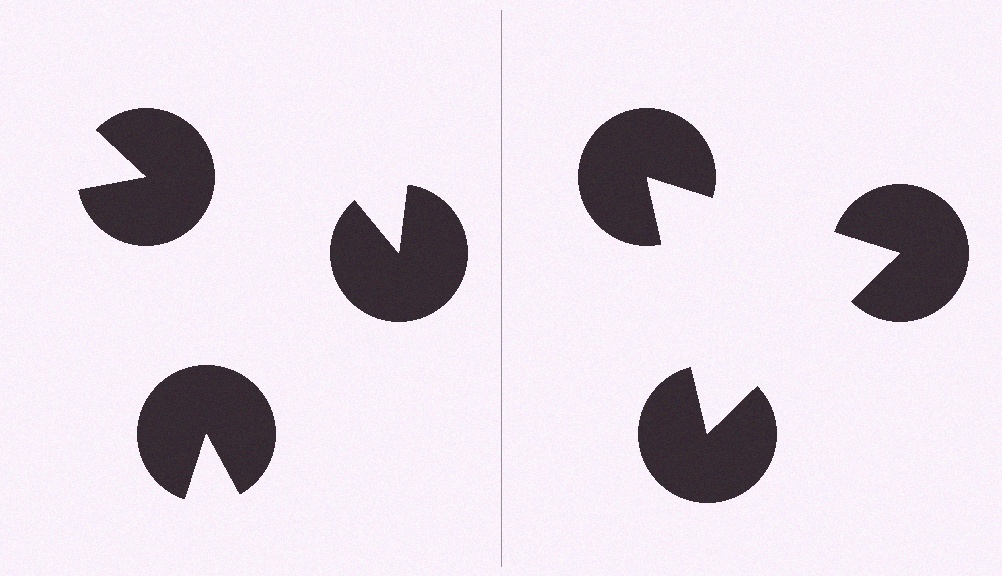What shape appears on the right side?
An illusory triangle.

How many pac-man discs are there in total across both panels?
6 — 3 on each side.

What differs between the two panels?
The pac-man discs are positioned identically on both sides; only the wedge orientations differ. On the right they align to a triangle; on the left they are misaligned.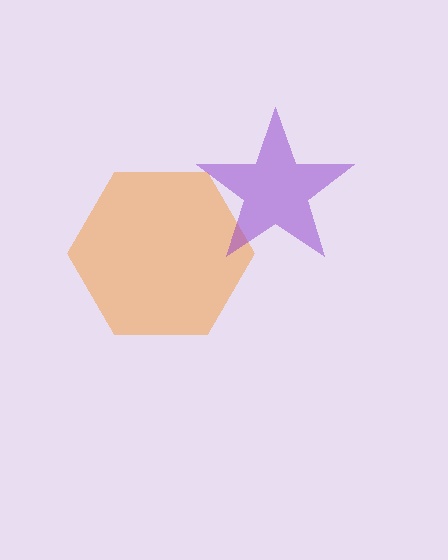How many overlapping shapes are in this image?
There are 2 overlapping shapes in the image.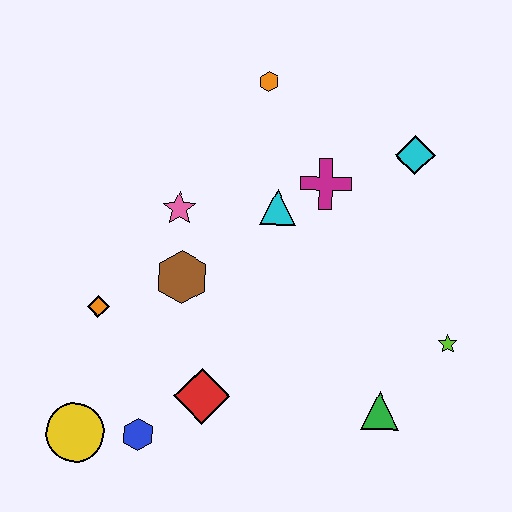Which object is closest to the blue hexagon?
The yellow circle is closest to the blue hexagon.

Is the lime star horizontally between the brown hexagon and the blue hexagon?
No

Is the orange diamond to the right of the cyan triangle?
No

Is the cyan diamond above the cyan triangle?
Yes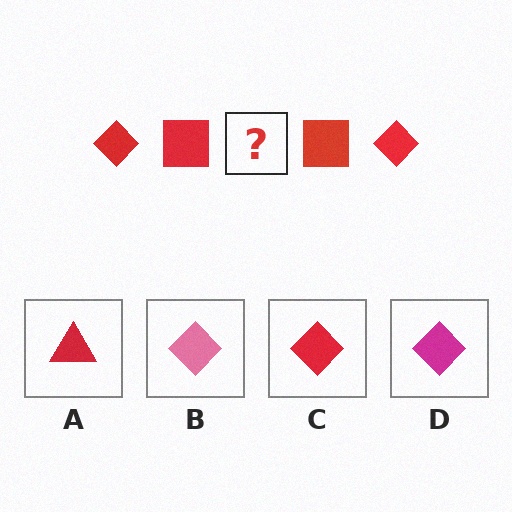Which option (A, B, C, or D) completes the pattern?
C.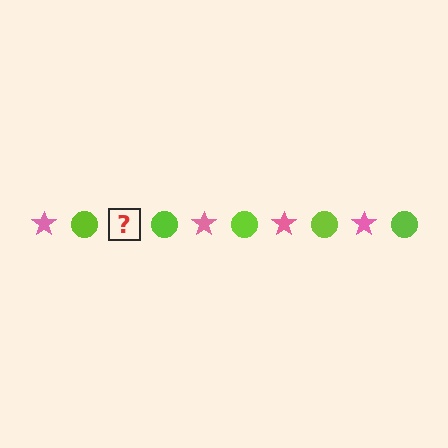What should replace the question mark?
The question mark should be replaced with a pink star.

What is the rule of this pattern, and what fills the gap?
The rule is that the pattern alternates between pink star and lime circle. The gap should be filled with a pink star.